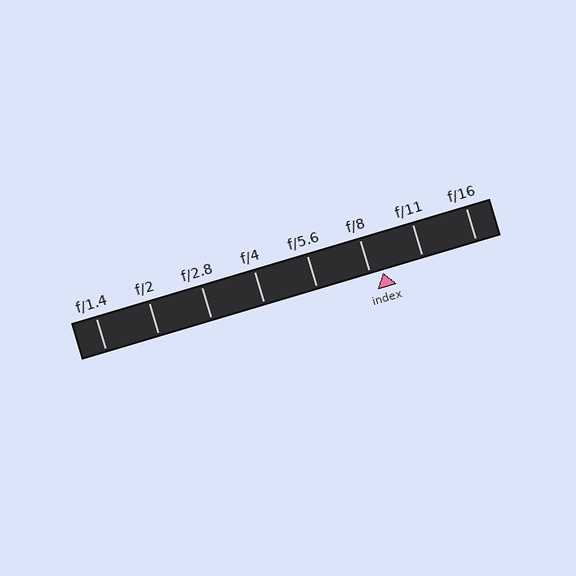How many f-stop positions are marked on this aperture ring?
There are 8 f-stop positions marked.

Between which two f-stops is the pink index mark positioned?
The index mark is between f/8 and f/11.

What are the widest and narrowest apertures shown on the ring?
The widest aperture shown is f/1.4 and the narrowest is f/16.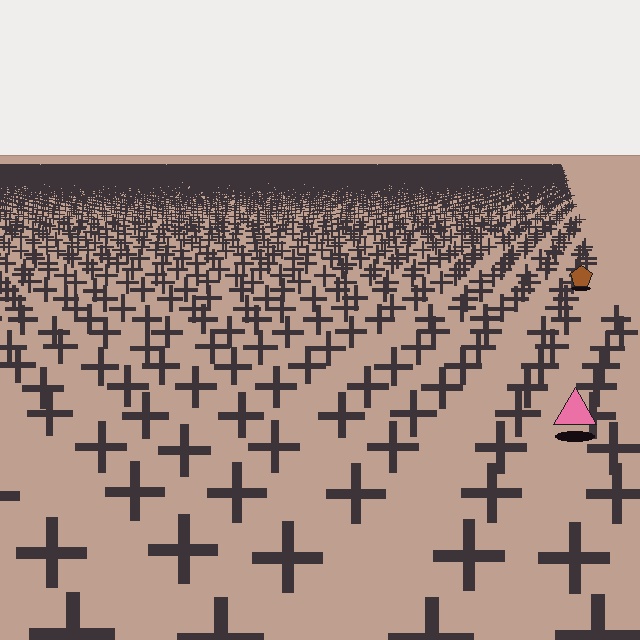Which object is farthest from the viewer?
The brown pentagon is farthest from the viewer. It appears smaller and the ground texture around it is denser.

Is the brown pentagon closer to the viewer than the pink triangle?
No. The pink triangle is closer — you can tell from the texture gradient: the ground texture is coarser near it.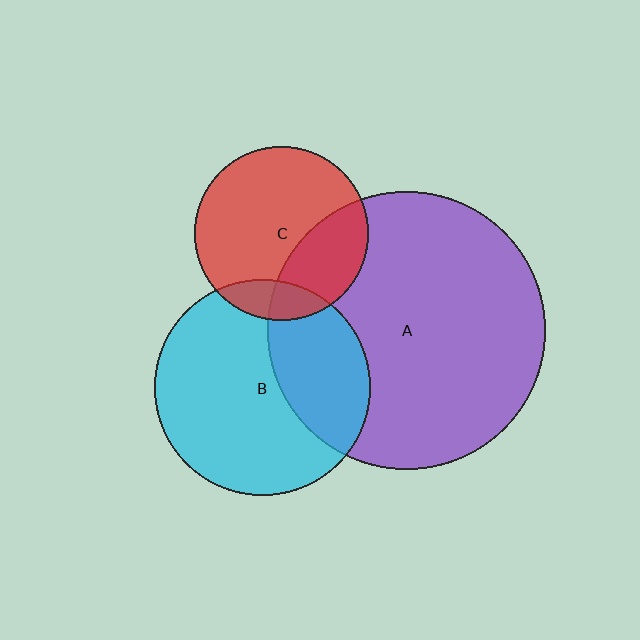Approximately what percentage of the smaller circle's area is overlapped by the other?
Approximately 30%.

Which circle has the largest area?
Circle A (purple).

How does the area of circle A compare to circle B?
Approximately 1.7 times.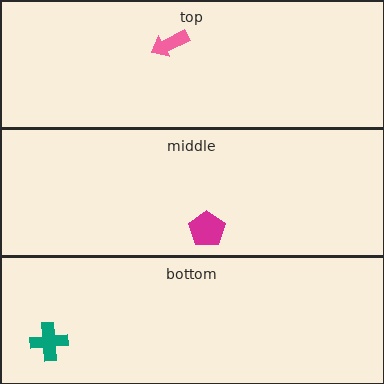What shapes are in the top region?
The pink arrow.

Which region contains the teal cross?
The bottom region.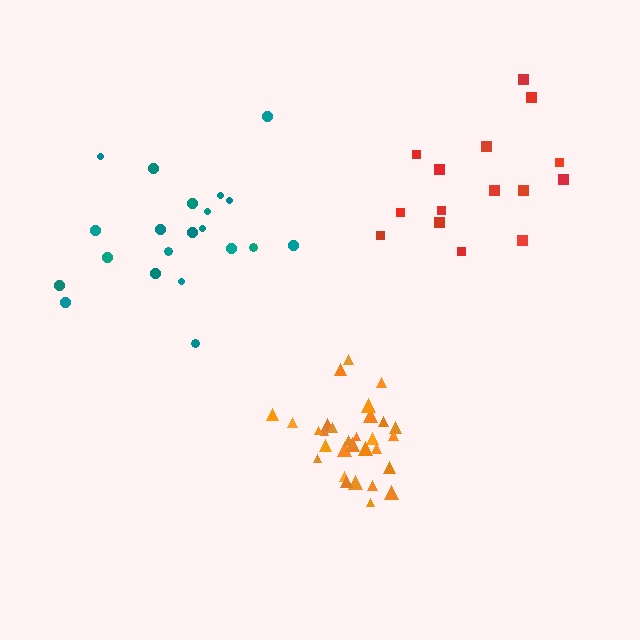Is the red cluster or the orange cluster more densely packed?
Orange.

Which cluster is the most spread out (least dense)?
Red.